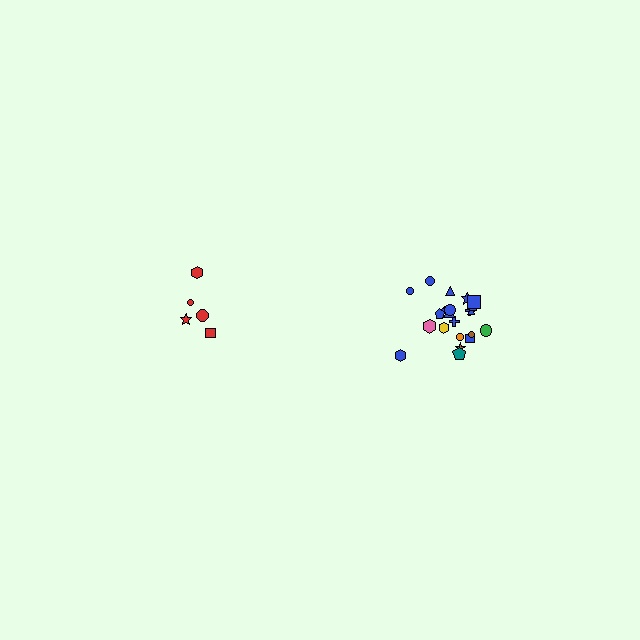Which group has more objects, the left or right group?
The right group.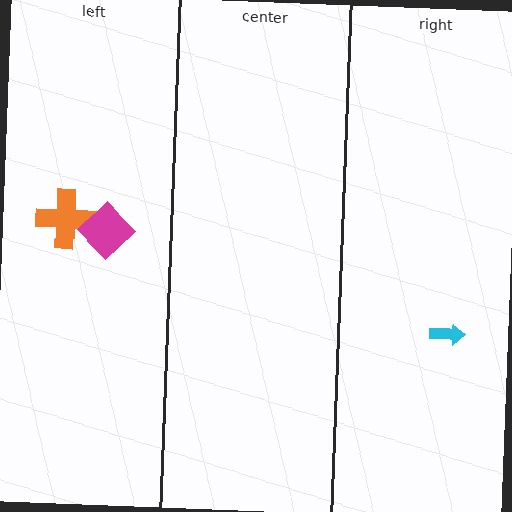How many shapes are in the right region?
1.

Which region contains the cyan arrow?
The right region.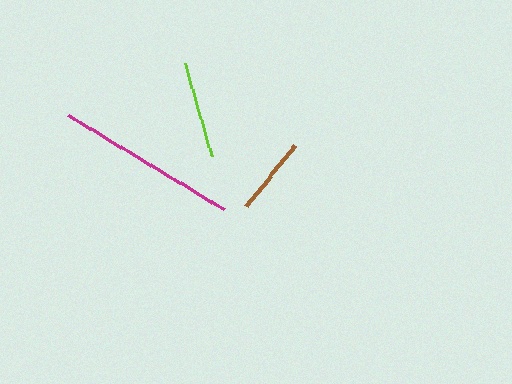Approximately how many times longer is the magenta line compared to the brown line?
The magenta line is approximately 2.3 times the length of the brown line.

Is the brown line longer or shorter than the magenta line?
The magenta line is longer than the brown line.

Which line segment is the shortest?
The brown line is the shortest at approximately 79 pixels.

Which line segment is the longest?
The magenta line is the longest at approximately 181 pixels.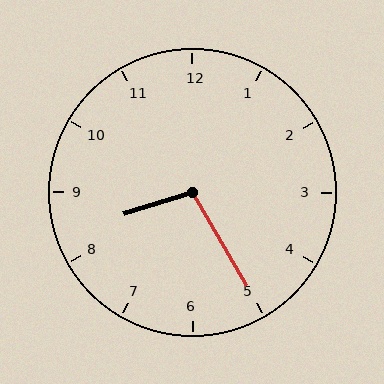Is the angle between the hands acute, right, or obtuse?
It is obtuse.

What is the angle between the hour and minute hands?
Approximately 102 degrees.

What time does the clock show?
8:25.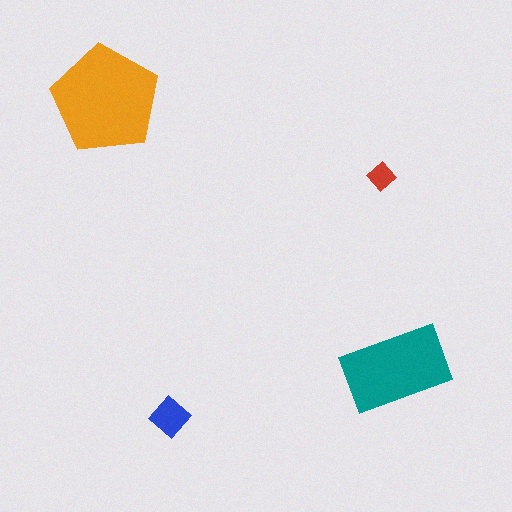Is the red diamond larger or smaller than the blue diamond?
Smaller.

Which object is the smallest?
The red diamond.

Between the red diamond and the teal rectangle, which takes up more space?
The teal rectangle.